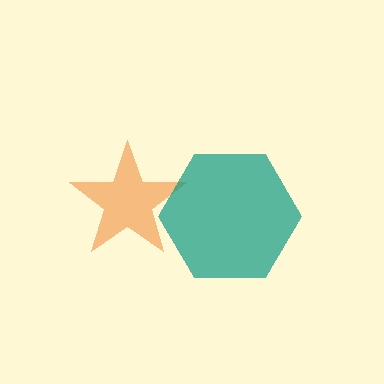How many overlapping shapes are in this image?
There are 2 overlapping shapes in the image.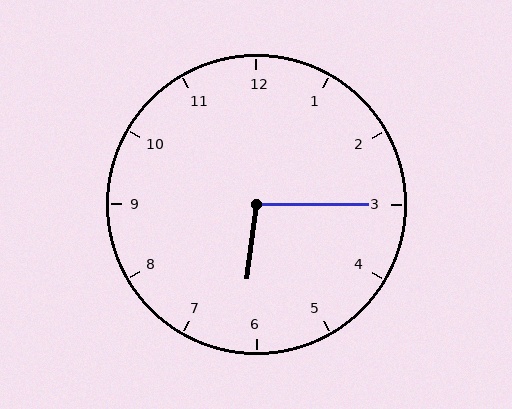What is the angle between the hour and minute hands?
Approximately 98 degrees.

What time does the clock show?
6:15.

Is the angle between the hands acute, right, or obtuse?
It is obtuse.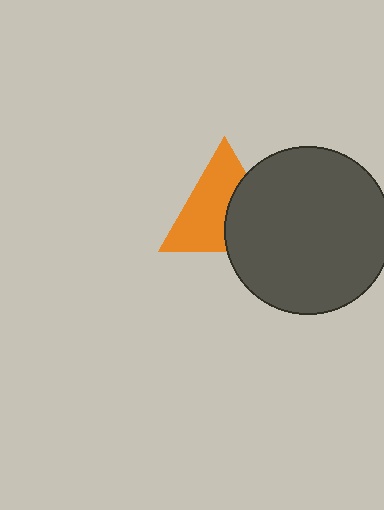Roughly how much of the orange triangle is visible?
About half of it is visible (roughly 60%).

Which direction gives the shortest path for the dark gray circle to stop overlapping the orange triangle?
Moving right gives the shortest separation.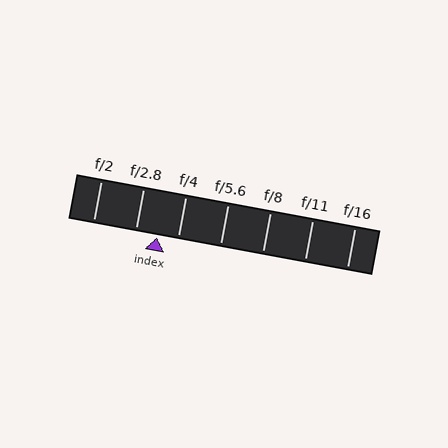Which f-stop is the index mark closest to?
The index mark is closest to f/4.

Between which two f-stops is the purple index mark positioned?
The index mark is between f/2.8 and f/4.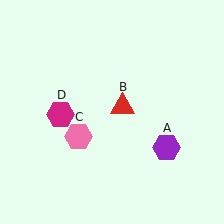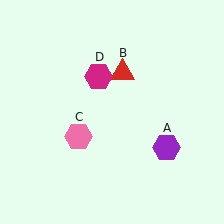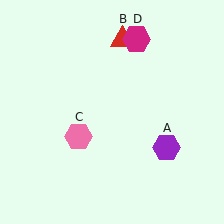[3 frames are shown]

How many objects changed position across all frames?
2 objects changed position: red triangle (object B), magenta hexagon (object D).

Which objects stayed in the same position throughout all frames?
Purple hexagon (object A) and pink hexagon (object C) remained stationary.